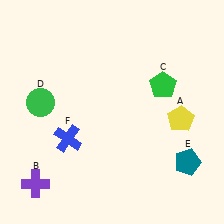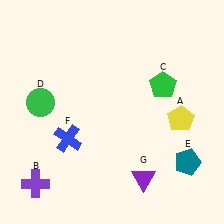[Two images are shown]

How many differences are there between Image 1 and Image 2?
There is 1 difference between the two images.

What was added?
A purple triangle (G) was added in Image 2.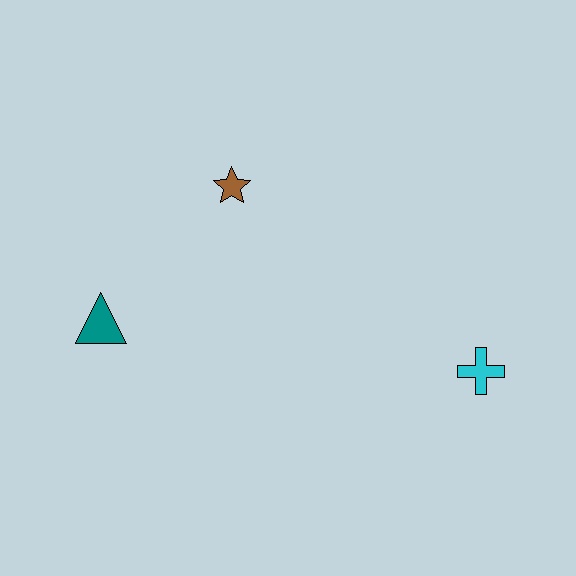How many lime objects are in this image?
There are no lime objects.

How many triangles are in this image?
There is 1 triangle.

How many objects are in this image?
There are 3 objects.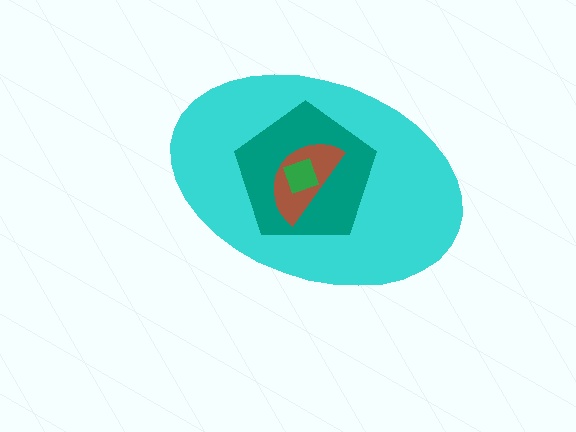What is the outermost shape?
The cyan ellipse.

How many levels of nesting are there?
4.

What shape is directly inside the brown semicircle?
The green diamond.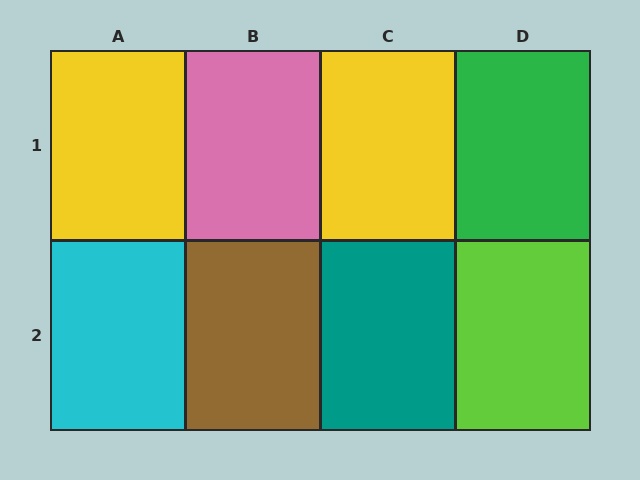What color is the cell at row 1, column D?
Green.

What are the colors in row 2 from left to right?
Cyan, brown, teal, lime.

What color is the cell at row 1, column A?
Yellow.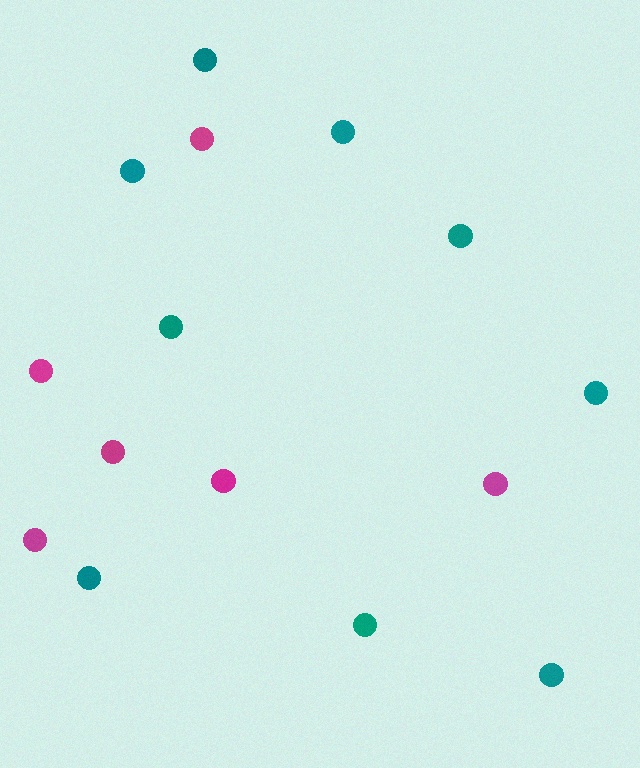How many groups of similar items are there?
There are 2 groups: one group of magenta circles (6) and one group of teal circles (9).